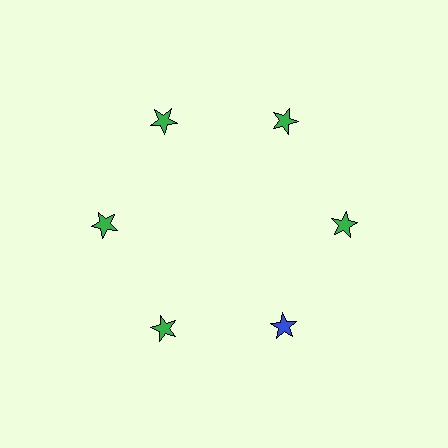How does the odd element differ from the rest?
It has a different color: blue instead of green.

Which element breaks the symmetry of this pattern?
The blue star at roughly the 5 o'clock position breaks the symmetry. All other shapes are green stars.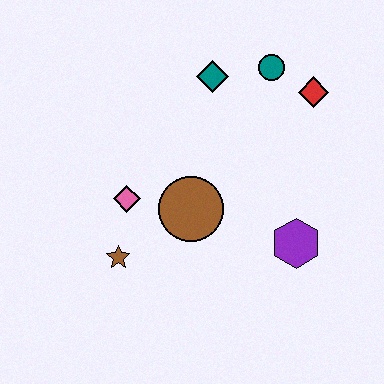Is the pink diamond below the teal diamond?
Yes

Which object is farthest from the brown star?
The red diamond is farthest from the brown star.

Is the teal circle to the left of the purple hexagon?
Yes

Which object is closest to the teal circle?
The red diamond is closest to the teal circle.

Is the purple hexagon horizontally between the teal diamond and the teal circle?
No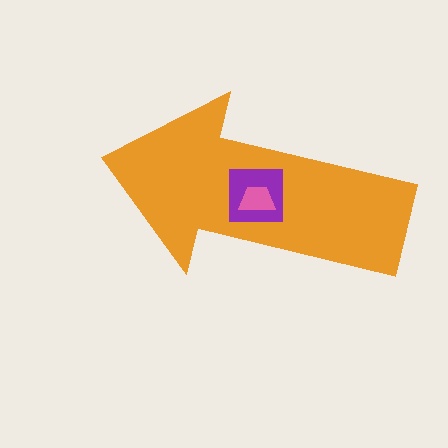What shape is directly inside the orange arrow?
The purple square.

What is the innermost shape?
The pink trapezoid.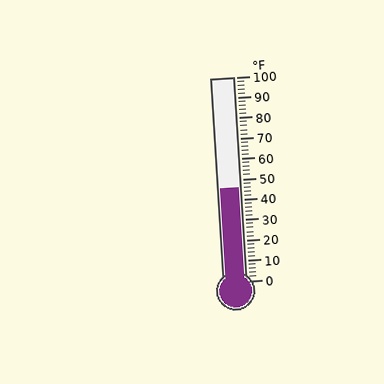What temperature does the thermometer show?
The thermometer shows approximately 46°F.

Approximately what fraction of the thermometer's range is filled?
The thermometer is filled to approximately 45% of its range.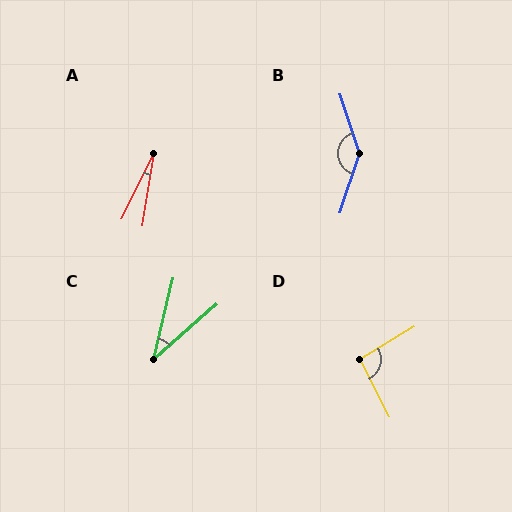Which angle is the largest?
B, at approximately 144 degrees.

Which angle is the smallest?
A, at approximately 18 degrees.